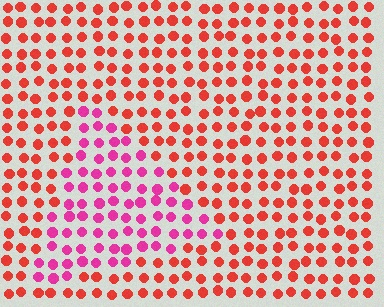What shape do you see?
I see a triangle.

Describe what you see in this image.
The image is filled with small red elements in a uniform arrangement. A triangle-shaped region is visible where the elements are tinted to a slightly different hue, forming a subtle color boundary.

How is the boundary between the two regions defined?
The boundary is defined purely by a slight shift in hue (about 40 degrees). Spacing, size, and orientation are identical on both sides.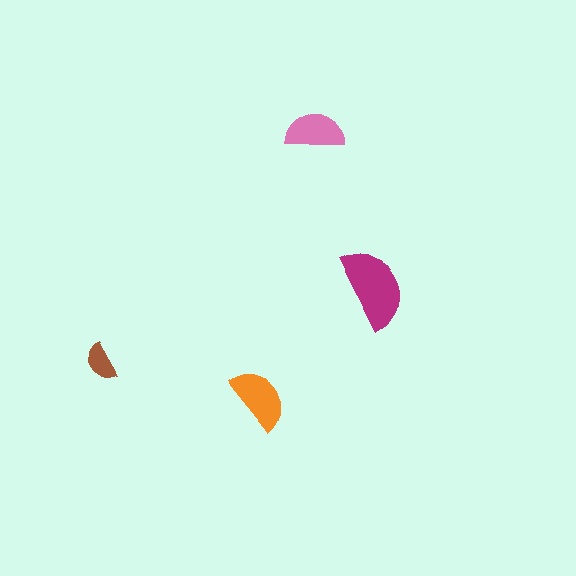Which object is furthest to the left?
The brown semicircle is leftmost.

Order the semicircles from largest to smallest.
the magenta one, the orange one, the pink one, the brown one.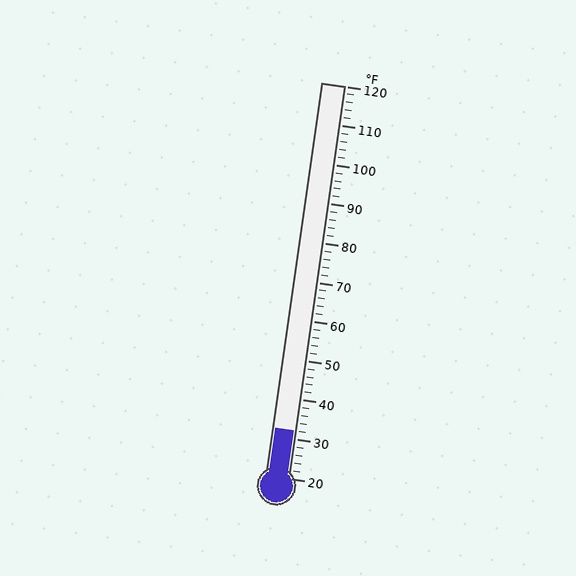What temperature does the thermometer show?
The thermometer shows approximately 32°F.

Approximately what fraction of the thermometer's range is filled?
The thermometer is filled to approximately 10% of its range.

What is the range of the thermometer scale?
The thermometer scale ranges from 20°F to 120°F.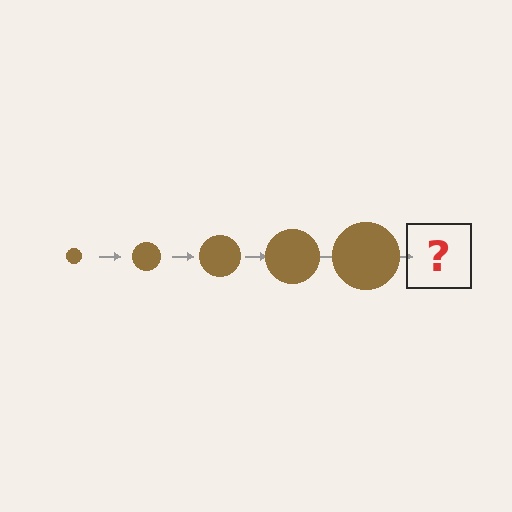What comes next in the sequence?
The next element should be a brown circle, larger than the previous one.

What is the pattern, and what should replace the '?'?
The pattern is that the circle gets progressively larger each step. The '?' should be a brown circle, larger than the previous one.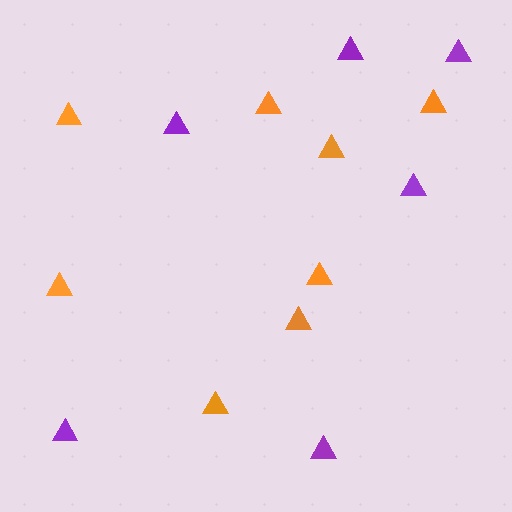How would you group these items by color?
There are 2 groups: one group of orange triangles (8) and one group of purple triangles (6).